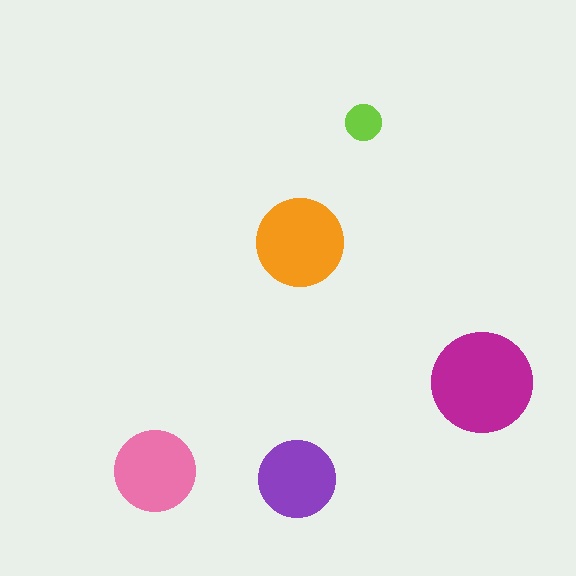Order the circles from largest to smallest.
the magenta one, the orange one, the pink one, the purple one, the lime one.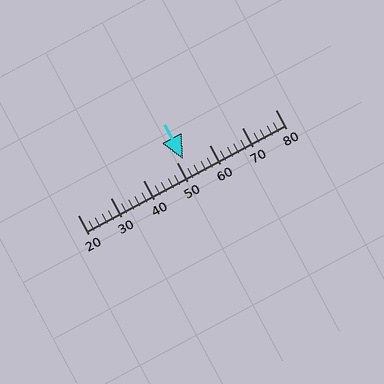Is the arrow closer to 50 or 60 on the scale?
The arrow is closer to 50.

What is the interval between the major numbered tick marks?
The major tick marks are spaced 10 units apart.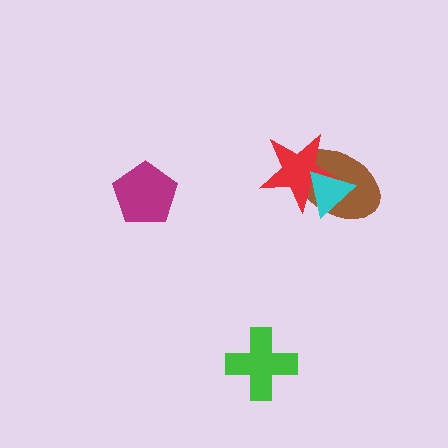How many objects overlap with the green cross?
0 objects overlap with the green cross.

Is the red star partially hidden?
Yes, it is partially covered by another shape.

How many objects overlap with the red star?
2 objects overlap with the red star.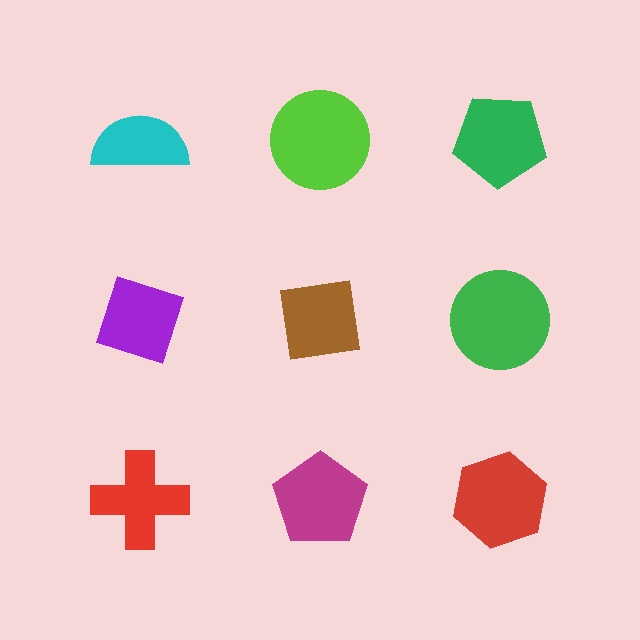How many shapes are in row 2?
3 shapes.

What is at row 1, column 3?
A green pentagon.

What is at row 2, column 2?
A brown square.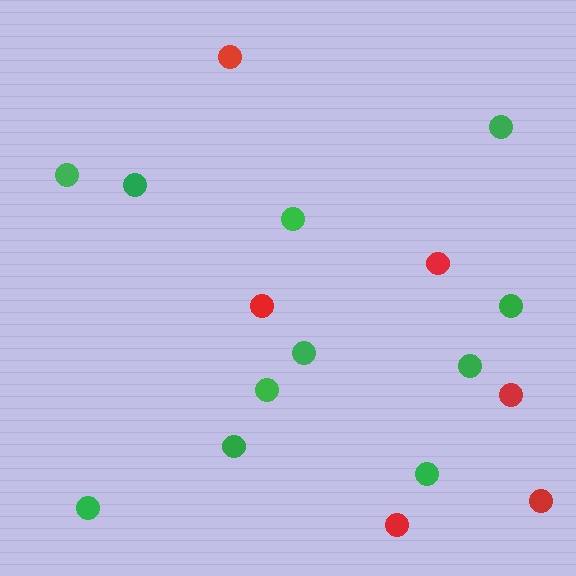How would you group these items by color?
There are 2 groups: one group of red circles (6) and one group of green circles (11).